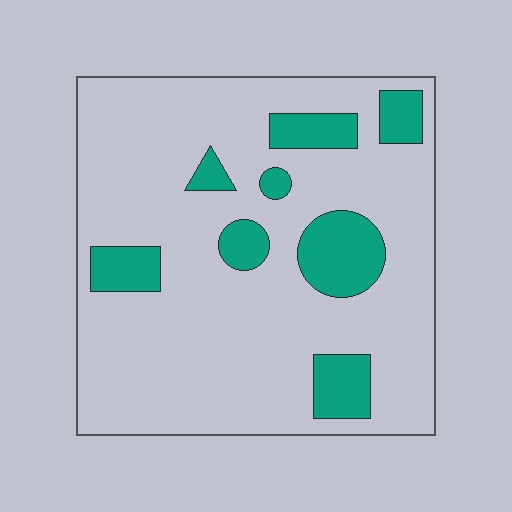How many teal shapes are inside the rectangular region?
8.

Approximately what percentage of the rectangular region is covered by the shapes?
Approximately 20%.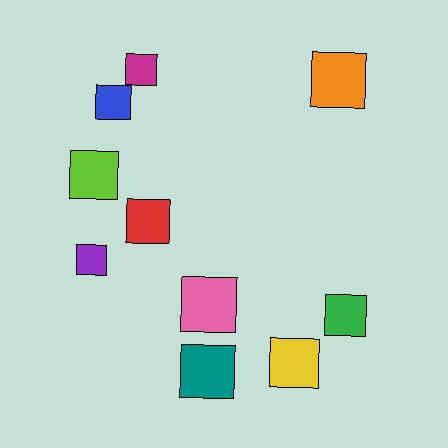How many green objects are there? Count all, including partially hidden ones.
There is 1 green object.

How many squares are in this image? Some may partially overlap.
There are 10 squares.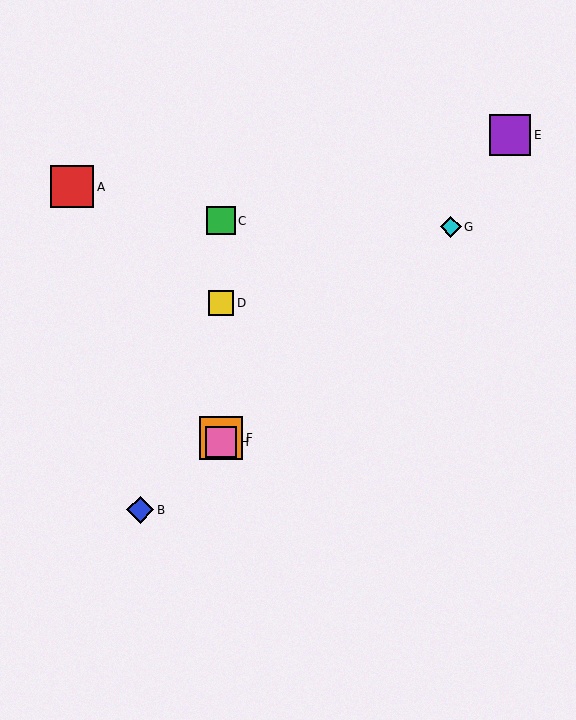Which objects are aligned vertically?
Objects C, D, F, H are aligned vertically.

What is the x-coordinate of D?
Object D is at x≈221.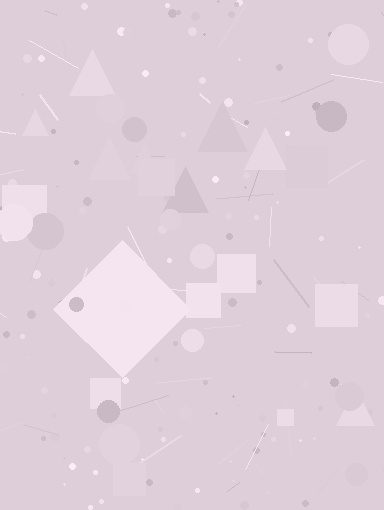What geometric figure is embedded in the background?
A diamond is embedded in the background.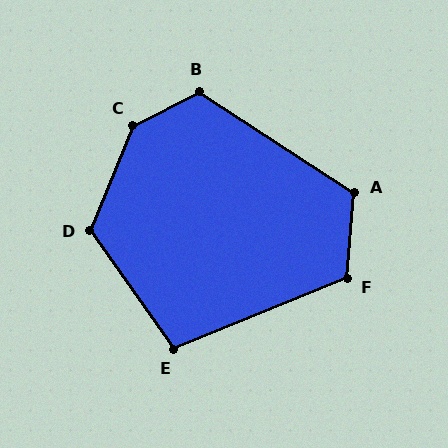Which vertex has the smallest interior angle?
E, at approximately 103 degrees.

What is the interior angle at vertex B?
Approximately 120 degrees (obtuse).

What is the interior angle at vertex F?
Approximately 117 degrees (obtuse).